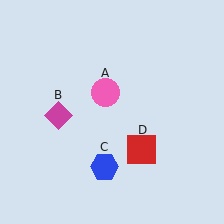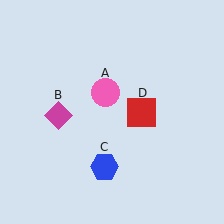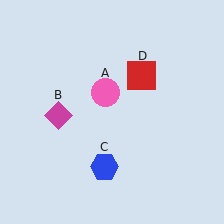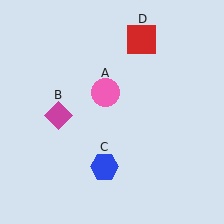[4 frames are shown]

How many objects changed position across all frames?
1 object changed position: red square (object D).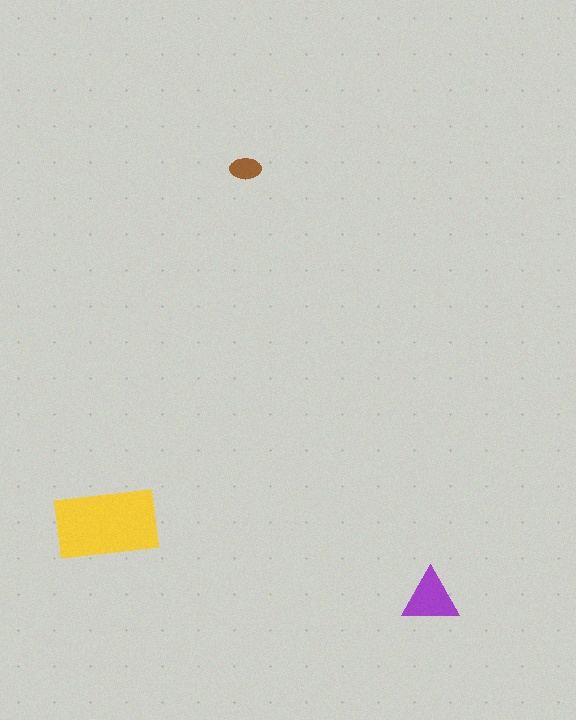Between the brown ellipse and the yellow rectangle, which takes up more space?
The yellow rectangle.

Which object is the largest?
The yellow rectangle.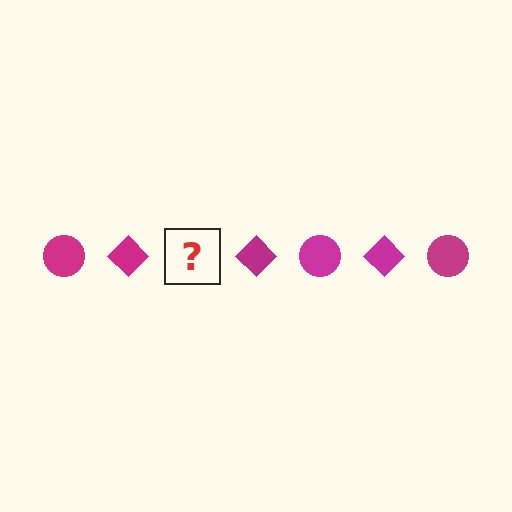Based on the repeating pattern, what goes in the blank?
The blank should be a magenta circle.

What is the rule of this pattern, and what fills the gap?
The rule is that the pattern cycles through circle, diamond shapes in magenta. The gap should be filled with a magenta circle.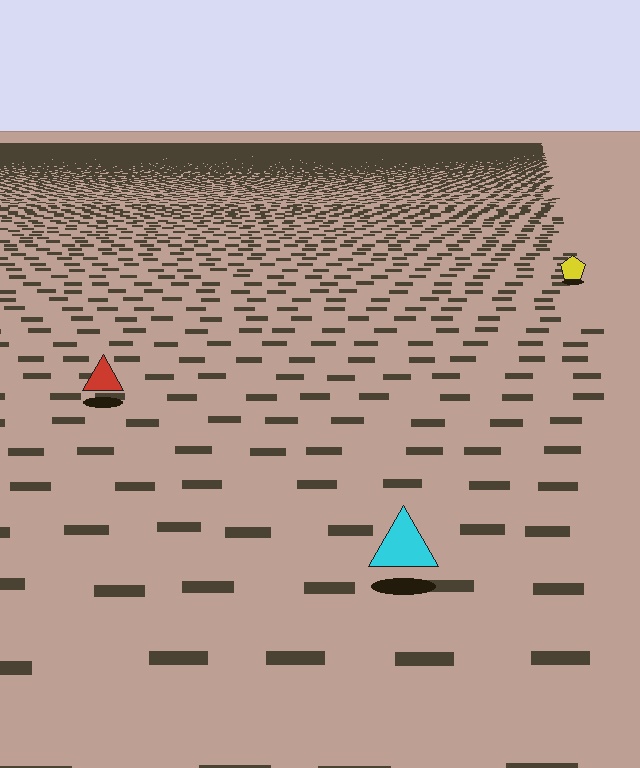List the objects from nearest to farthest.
From nearest to farthest: the cyan triangle, the red triangle, the yellow pentagon.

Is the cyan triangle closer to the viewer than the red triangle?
Yes. The cyan triangle is closer — you can tell from the texture gradient: the ground texture is coarser near it.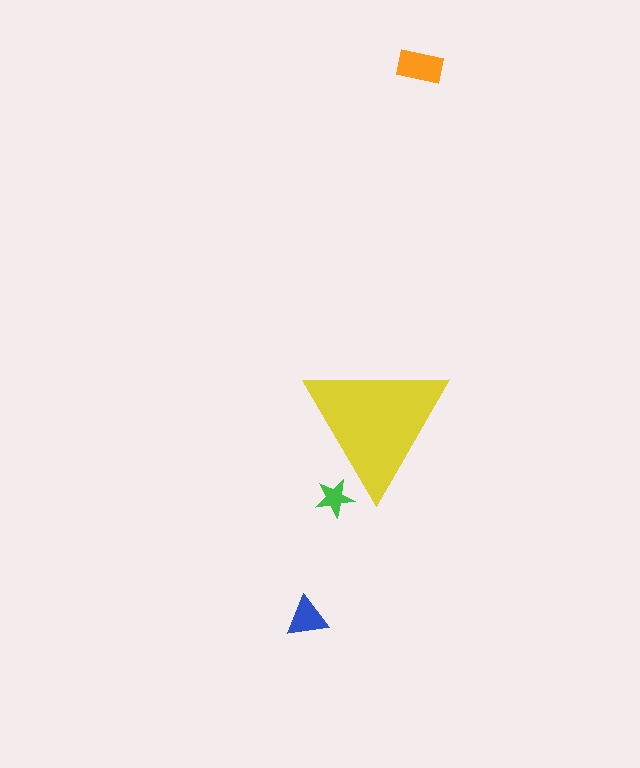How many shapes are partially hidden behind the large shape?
1 shape is partially hidden.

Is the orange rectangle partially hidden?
No, the orange rectangle is fully visible.